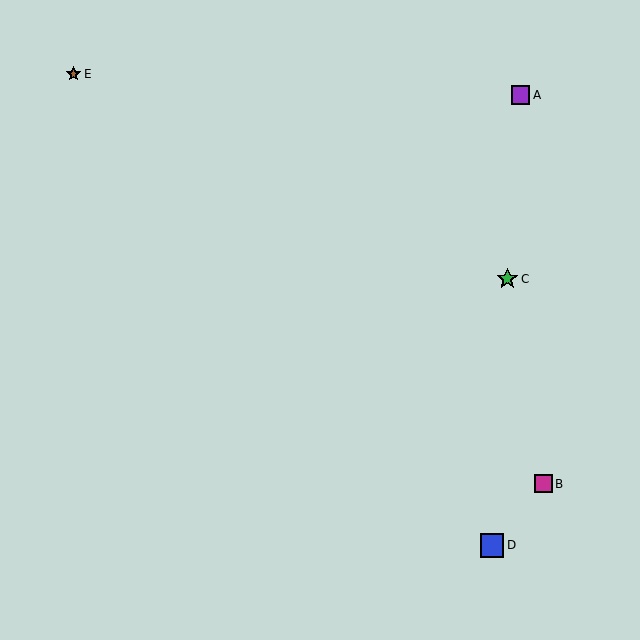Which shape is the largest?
The blue square (labeled D) is the largest.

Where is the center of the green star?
The center of the green star is at (507, 279).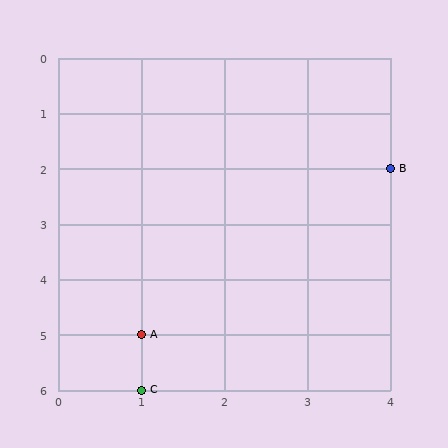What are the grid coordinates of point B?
Point B is at grid coordinates (4, 2).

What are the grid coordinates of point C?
Point C is at grid coordinates (1, 6).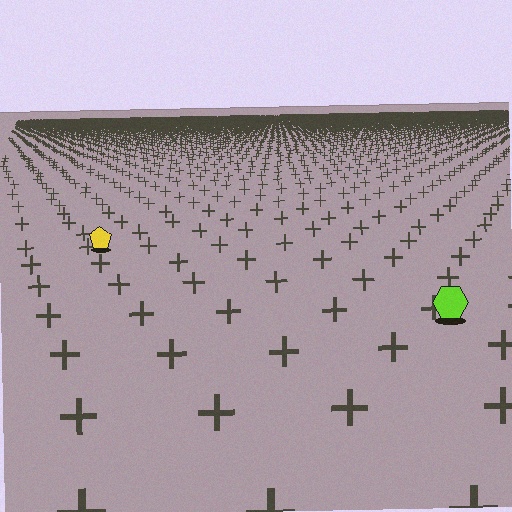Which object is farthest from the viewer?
The yellow pentagon is farthest from the viewer. It appears smaller and the ground texture around it is denser.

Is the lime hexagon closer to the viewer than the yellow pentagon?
Yes. The lime hexagon is closer — you can tell from the texture gradient: the ground texture is coarser near it.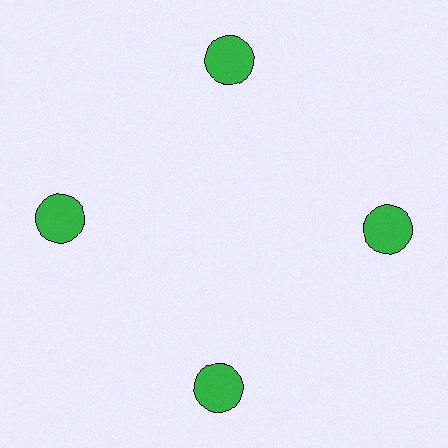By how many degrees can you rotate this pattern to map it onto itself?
The pattern maps onto itself every 90 degrees of rotation.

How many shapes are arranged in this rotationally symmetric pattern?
There are 4 shapes, arranged in 4 groups of 1.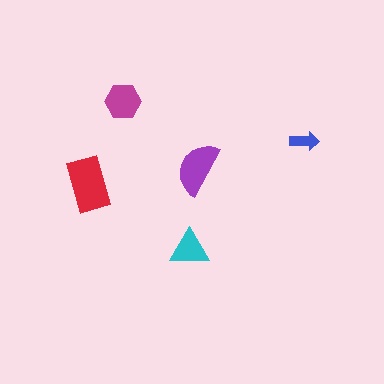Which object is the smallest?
The blue arrow.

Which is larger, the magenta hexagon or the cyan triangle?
The magenta hexagon.